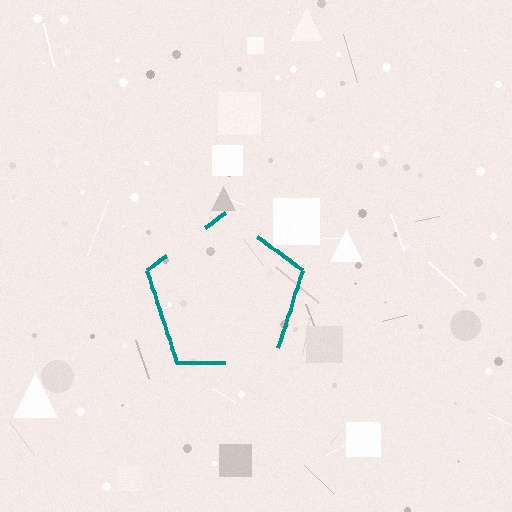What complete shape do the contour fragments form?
The contour fragments form a pentagon.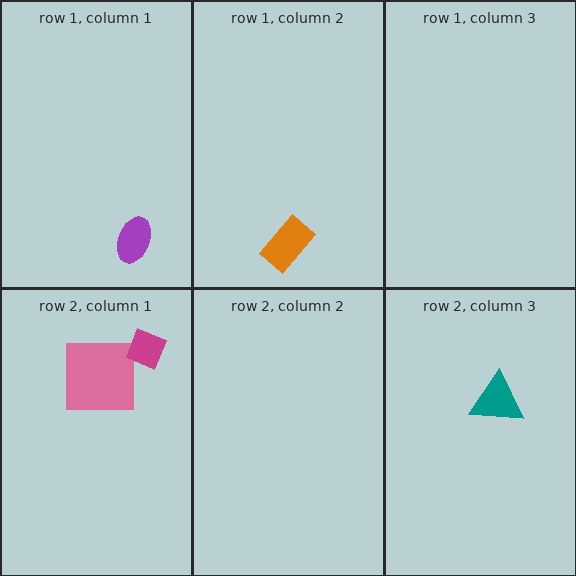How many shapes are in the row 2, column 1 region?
2.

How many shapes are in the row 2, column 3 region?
1.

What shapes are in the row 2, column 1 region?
The pink square, the magenta diamond.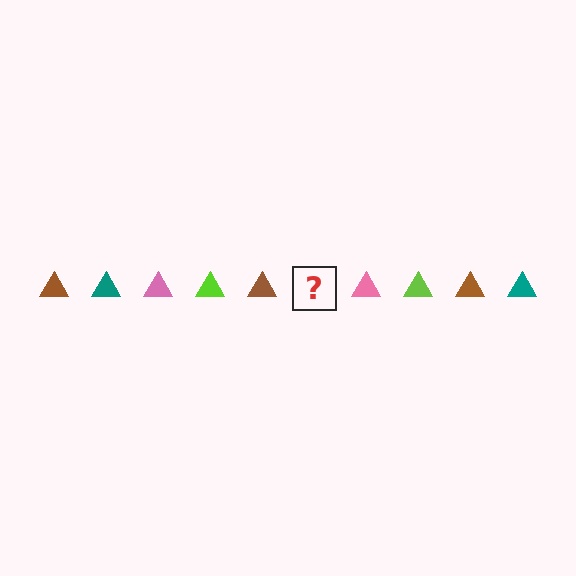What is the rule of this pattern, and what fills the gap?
The rule is that the pattern cycles through brown, teal, pink, lime triangles. The gap should be filled with a teal triangle.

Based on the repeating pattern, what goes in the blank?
The blank should be a teal triangle.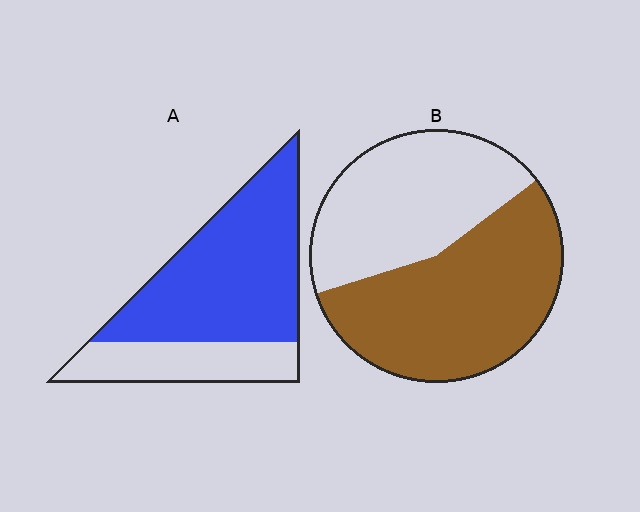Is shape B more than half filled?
Yes.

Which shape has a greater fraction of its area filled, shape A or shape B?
Shape A.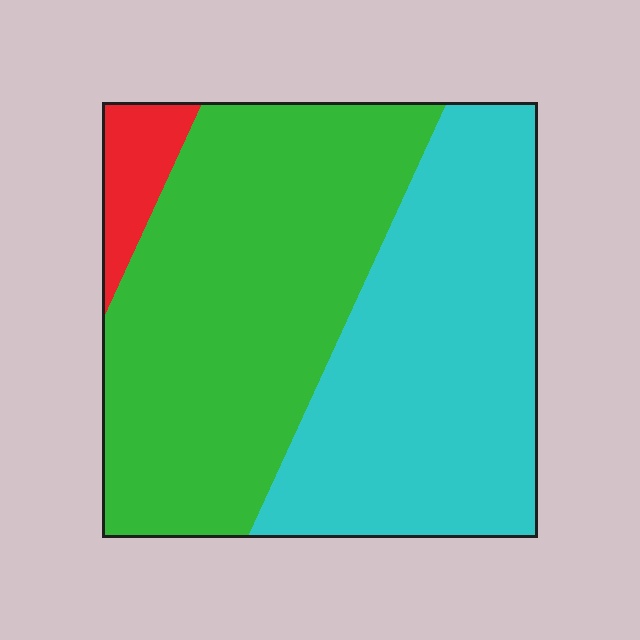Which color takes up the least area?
Red, at roughly 5%.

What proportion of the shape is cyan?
Cyan takes up about two fifths (2/5) of the shape.